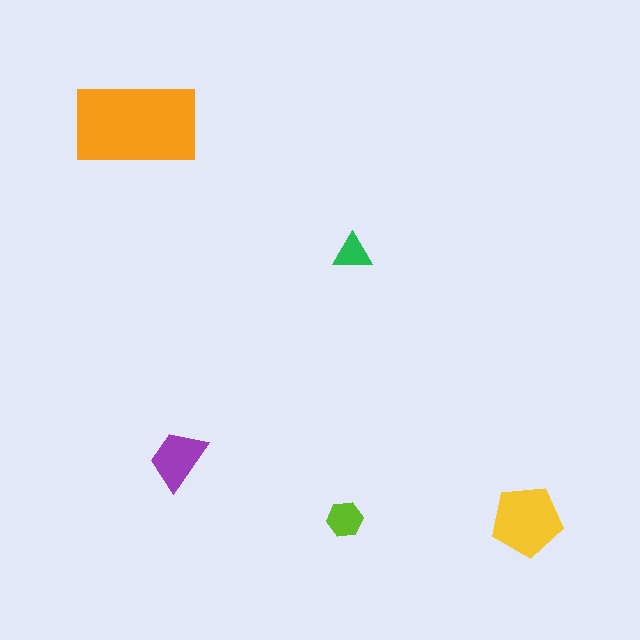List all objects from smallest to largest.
The green triangle, the lime hexagon, the purple trapezoid, the yellow pentagon, the orange rectangle.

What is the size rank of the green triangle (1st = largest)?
5th.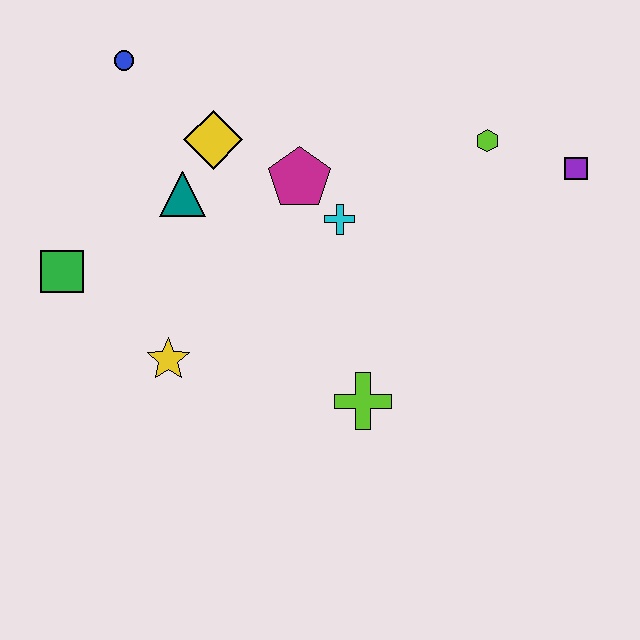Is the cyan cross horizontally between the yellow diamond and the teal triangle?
No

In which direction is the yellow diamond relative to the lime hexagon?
The yellow diamond is to the left of the lime hexagon.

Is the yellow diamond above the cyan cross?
Yes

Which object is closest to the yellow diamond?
The teal triangle is closest to the yellow diamond.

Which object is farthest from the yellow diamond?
The purple square is farthest from the yellow diamond.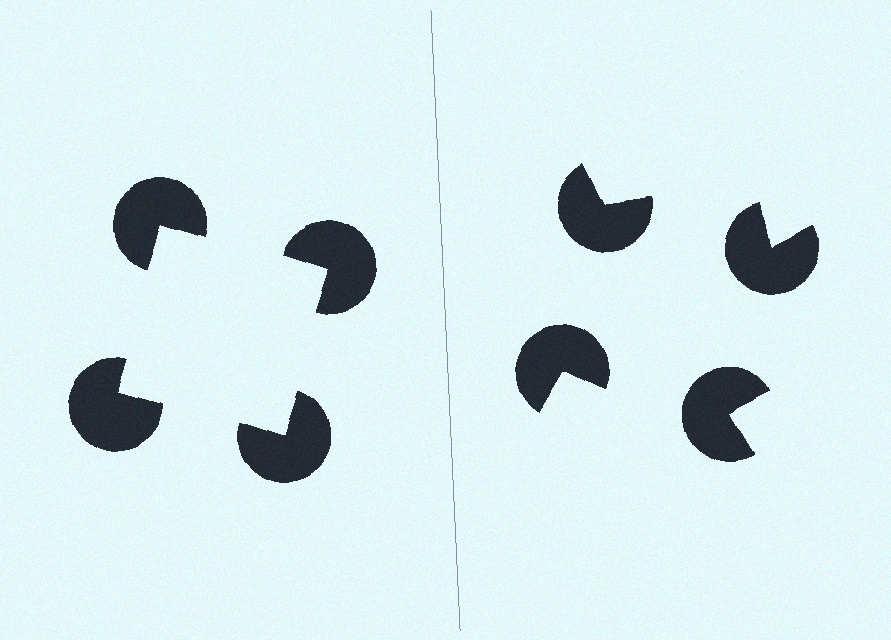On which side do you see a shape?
An illusory square appears on the left side. On the right side the wedge cuts are rotated, so no coherent shape forms.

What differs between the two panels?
The pac-man discs are positioned identically on both sides; only the wedge orientations differ. On the left they align to a square; on the right they are misaligned.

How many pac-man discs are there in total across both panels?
8 — 4 on each side.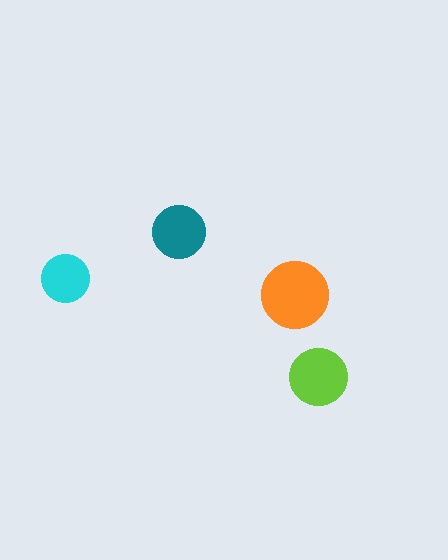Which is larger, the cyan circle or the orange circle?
The orange one.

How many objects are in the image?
There are 4 objects in the image.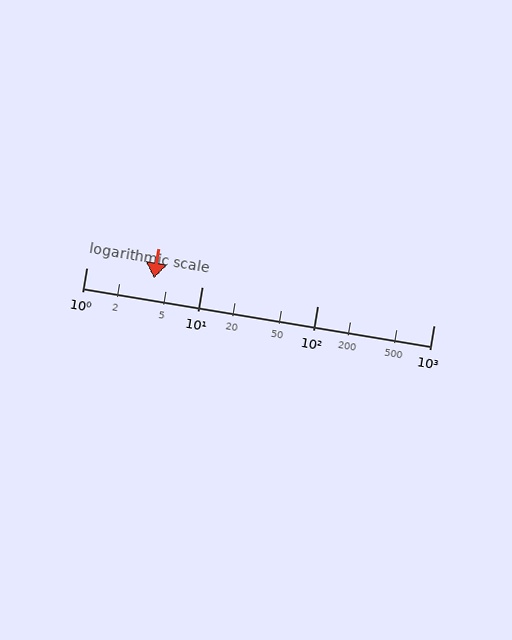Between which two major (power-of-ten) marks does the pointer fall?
The pointer is between 1 and 10.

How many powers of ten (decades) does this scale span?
The scale spans 3 decades, from 1 to 1000.